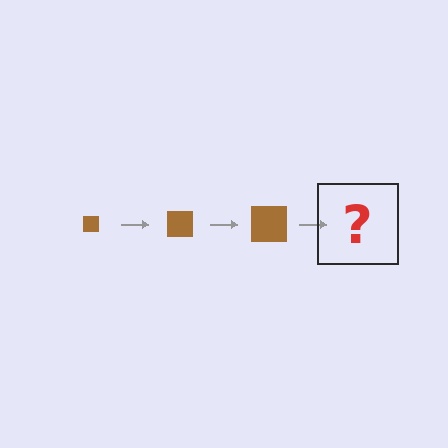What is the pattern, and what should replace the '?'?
The pattern is that the square gets progressively larger each step. The '?' should be a brown square, larger than the previous one.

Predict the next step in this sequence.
The next step is a brown square, larger than the previous one.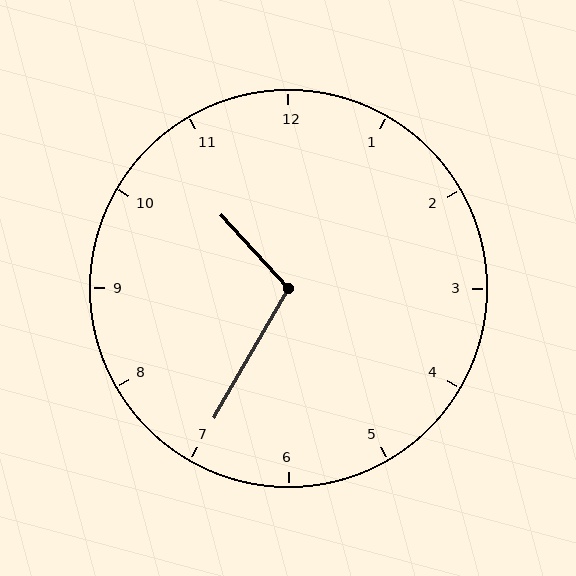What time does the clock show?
10:35.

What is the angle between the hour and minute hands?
Approximately 108 degrees.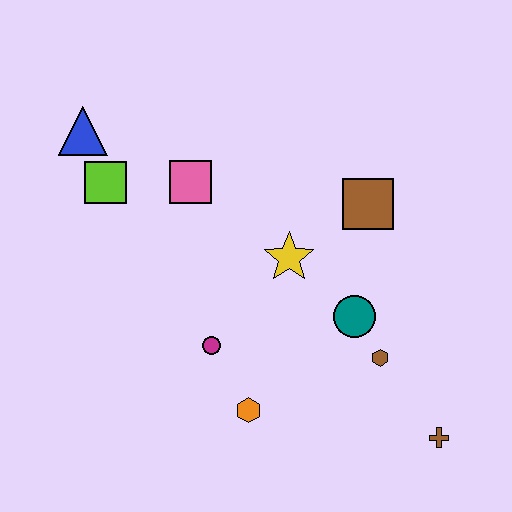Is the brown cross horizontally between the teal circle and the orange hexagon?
No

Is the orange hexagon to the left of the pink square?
No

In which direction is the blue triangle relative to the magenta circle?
The blue triangle is above the magenta circle.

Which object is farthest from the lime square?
The brown cross is farthest from the lime square.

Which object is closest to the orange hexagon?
The magenta circle is closest to the orange hexagon.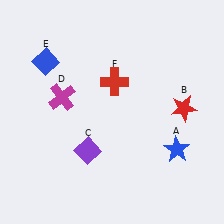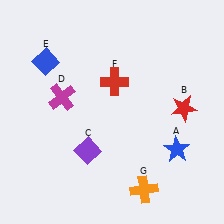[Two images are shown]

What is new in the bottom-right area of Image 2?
An orange cross (G) was added in the bottom-right area of Image 2.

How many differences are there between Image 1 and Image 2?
There is 1 difference between the two images.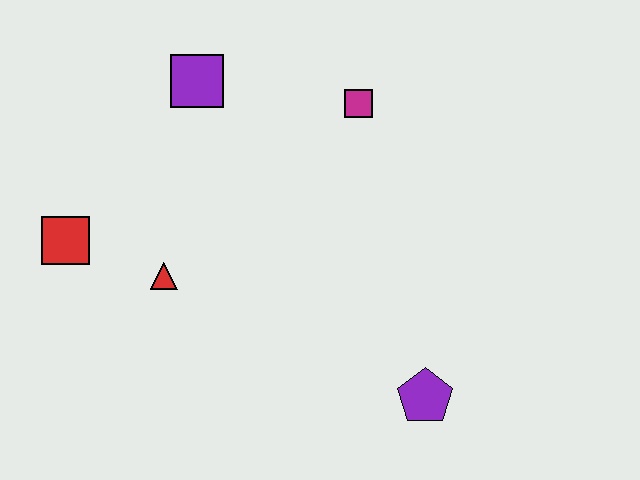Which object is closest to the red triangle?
The red square is closest to the red triangle.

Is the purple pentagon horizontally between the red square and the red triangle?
No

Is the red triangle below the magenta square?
Yes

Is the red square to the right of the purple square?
No